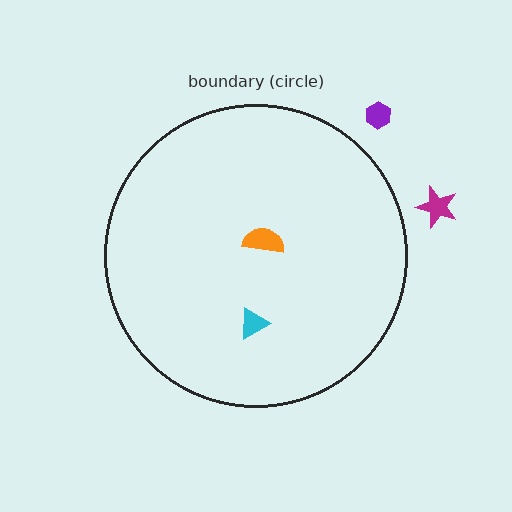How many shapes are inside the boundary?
2 inside, 2 outside.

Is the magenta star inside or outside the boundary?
Outside.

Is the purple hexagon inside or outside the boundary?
Outside.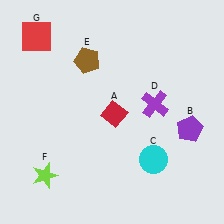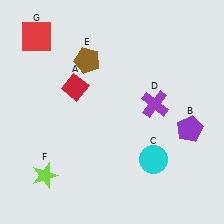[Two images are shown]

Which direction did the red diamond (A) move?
The red diamond (A) moved left.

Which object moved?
The red diamond (A) moved left.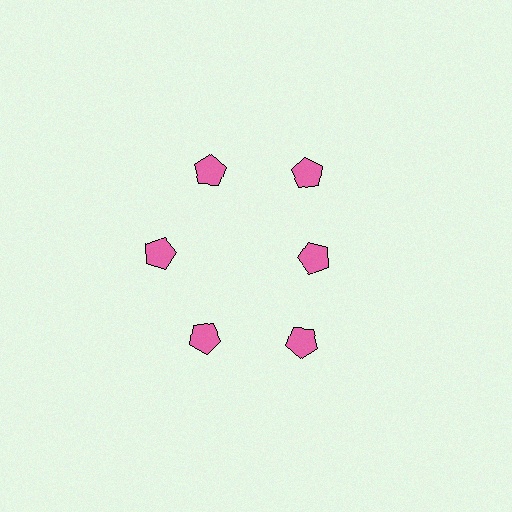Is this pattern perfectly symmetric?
No. The 6 pink pentagons are arranged in a ring, but one element near the 3 o'clock position is pulled inward toward the center, breaking the 6-fold rotational symmetry.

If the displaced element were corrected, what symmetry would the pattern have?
It would have 6-fold rotational symmetry — the pattern would map onto itself every 60 degrees.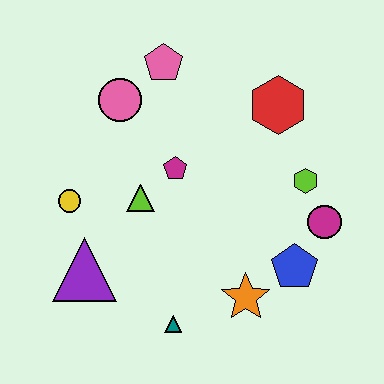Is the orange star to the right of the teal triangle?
Yes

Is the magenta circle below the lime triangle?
Yes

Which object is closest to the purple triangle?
The yellow circle is closest to the purple triangle.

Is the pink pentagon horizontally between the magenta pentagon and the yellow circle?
Yes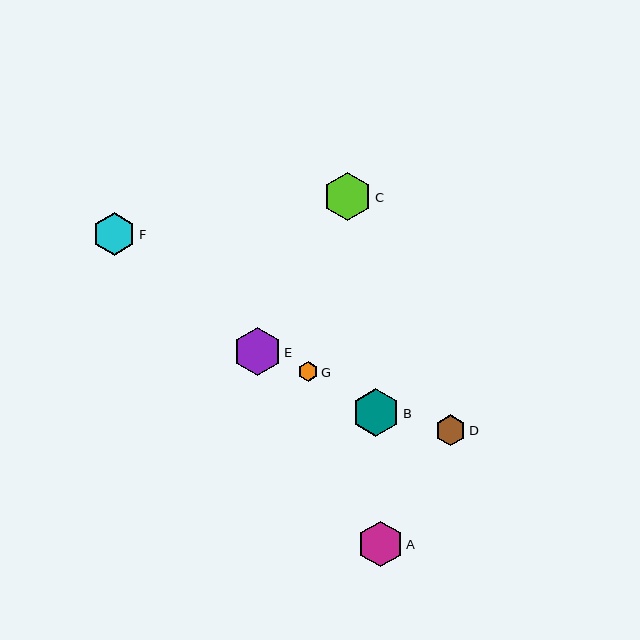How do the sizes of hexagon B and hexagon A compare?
Hexagon B and hexagon A are approximately the same size.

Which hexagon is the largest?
Hexagon E is the largest with a size of approximately 48 pixels.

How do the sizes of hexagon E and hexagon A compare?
Hexagon E and hexagon A are approximately the same size.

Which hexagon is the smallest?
Hexagon G is the smallest with a size of approximately 20 pixels.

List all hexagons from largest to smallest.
From largest to smallest: E, B, C, A, F, D, G.